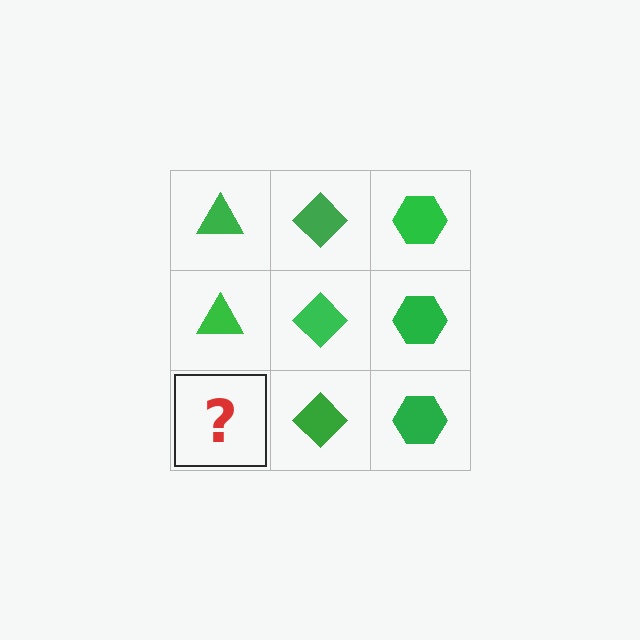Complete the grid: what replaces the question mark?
The question mark should be replaced with a green triangle.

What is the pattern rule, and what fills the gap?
The rule is that each column has a consistent shape. The gap should be filled with a green triangle.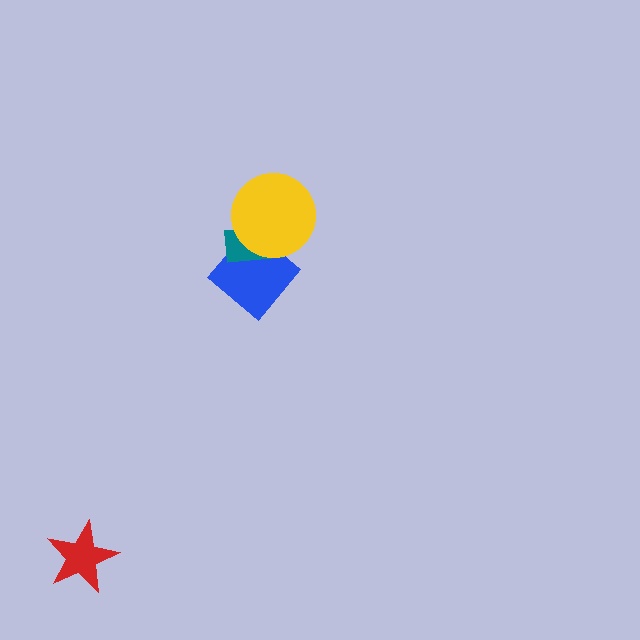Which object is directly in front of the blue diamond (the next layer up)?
The teal rectangle is directly in front of the blue diamond.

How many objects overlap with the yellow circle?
2 objects overlap with the yellow circle.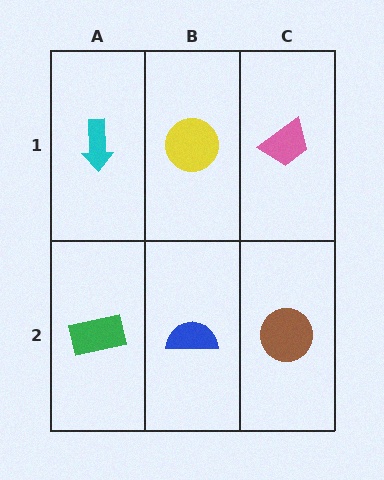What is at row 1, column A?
A cyan arrow.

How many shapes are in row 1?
3 shapes.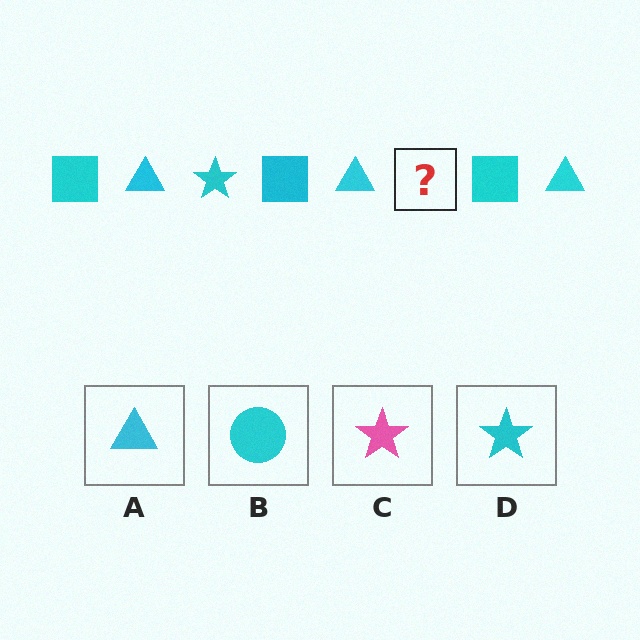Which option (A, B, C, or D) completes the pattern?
D.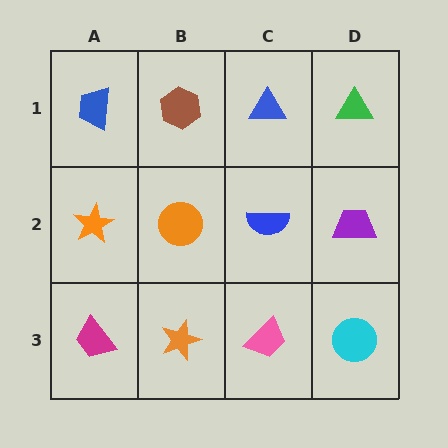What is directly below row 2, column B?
An orange star.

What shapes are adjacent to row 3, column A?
An orange star (row 2, column A), an orange star (row 3, column B).